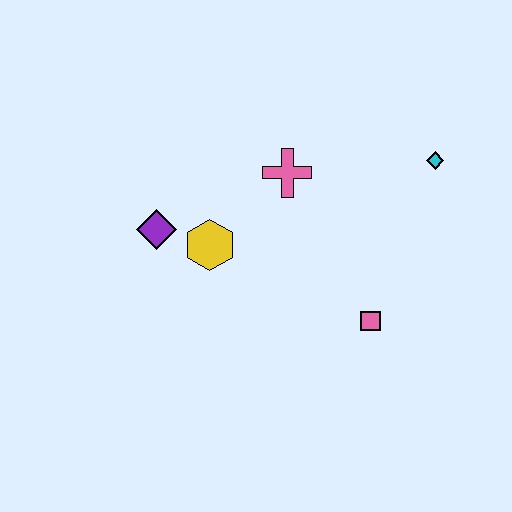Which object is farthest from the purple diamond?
The cyan diamond is farthest from the purple diamond.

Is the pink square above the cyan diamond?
No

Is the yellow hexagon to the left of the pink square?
Yes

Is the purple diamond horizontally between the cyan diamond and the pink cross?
No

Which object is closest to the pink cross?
The yellow hexagon is closest to the pink cross.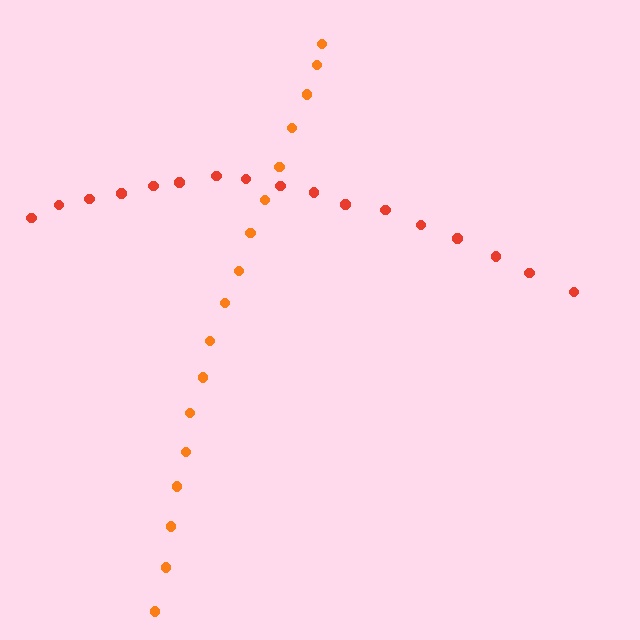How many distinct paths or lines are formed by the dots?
There are 2 distinct paths.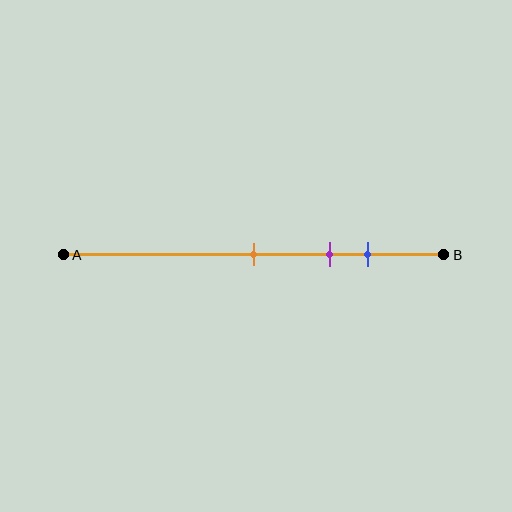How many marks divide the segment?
There are 3 marks dividing the segment.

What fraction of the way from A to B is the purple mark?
The purple mark is approximately 70% (0.7) of the way from A to B.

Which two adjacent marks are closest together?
The purple and blue marks are the closest adjacent pair.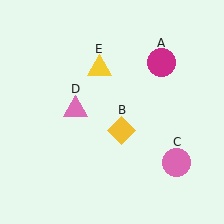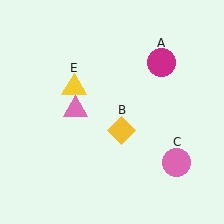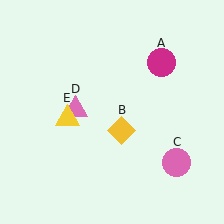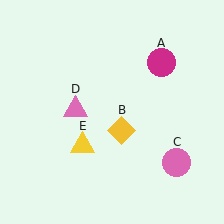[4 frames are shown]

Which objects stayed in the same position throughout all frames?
Magenta circle (object A) and yellow diamond (object B) and pink circle (object C) and pink triangle (object D) remained stationary.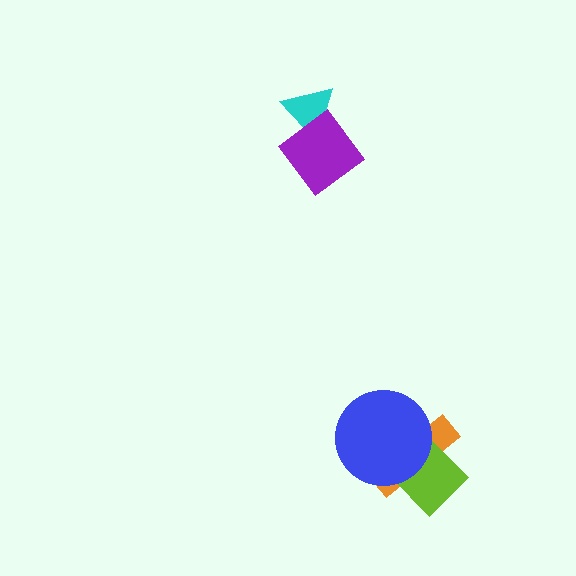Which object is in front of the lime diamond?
The blue circle is in front of the lime diamond.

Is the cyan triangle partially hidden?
Yes, it is partially covered by another shape.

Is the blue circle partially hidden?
No, no other shape covers it.